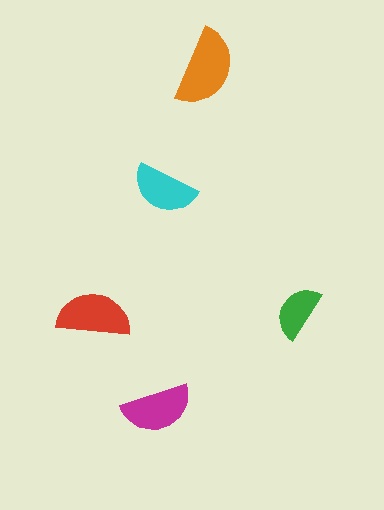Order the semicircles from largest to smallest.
the orange one, the red one, the magenta one, the cyan one, the green one.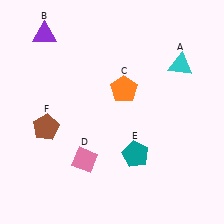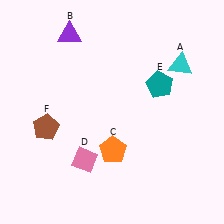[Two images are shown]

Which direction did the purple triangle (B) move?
The purple triangle (B) moved right.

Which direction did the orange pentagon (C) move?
The orange pentagon (C) moved down.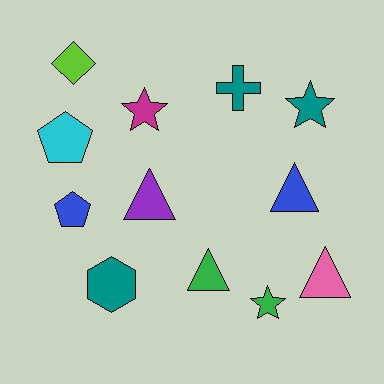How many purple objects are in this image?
There is 1 purple object.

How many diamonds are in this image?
There is 1 diamond.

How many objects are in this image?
There are 12 objects.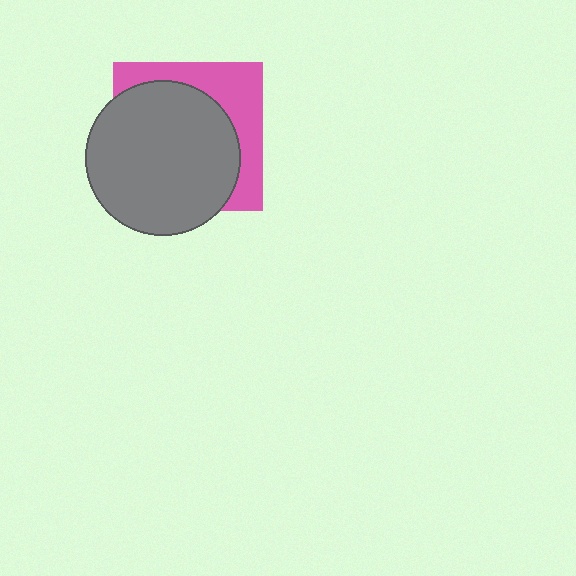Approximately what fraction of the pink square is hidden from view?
Roughly 66% of the pink square is hidden behind the gray circle.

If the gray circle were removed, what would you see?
You would see the complete pink square.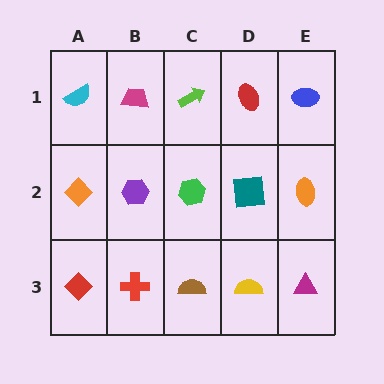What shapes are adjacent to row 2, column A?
A cyan semicircle (row 1, column A), a red diamond (row 3, column A), a purple hexagon (row 2, column B).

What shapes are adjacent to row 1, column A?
An orange diamond (row 2, column A), a magenta trapezoid (row 1, column B).